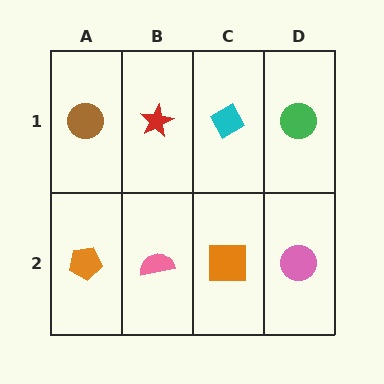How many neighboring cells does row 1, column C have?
3.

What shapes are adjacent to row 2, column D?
A green circle (row 1, column D), an orange square (row 2, column C).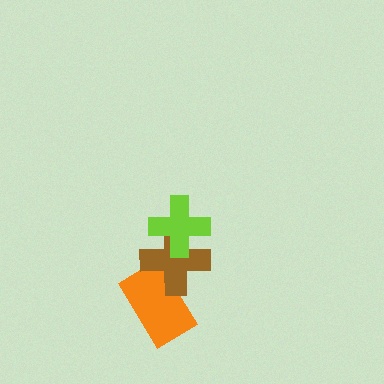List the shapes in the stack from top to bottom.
From top to bottom: the lime cross, the brown cross, the orange rectangle.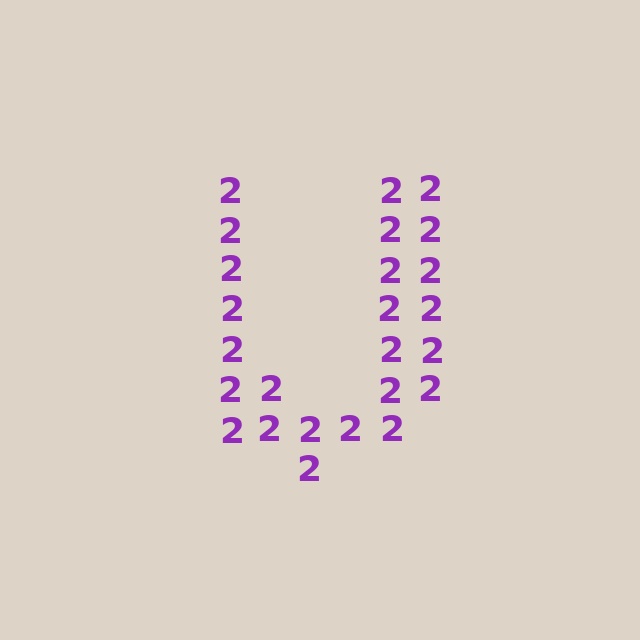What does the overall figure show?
The overall figure shows the letter U.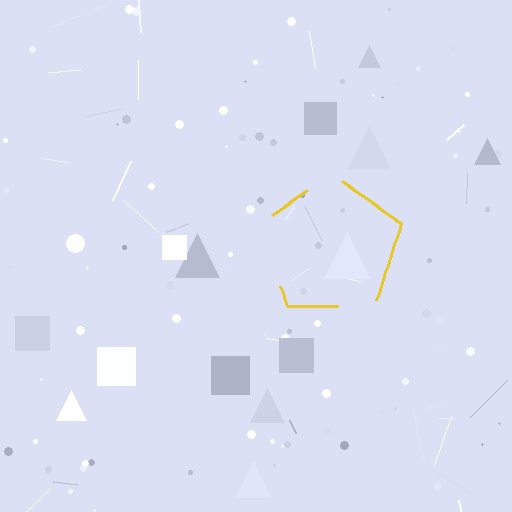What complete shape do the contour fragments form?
The contour fragments form a pentagon.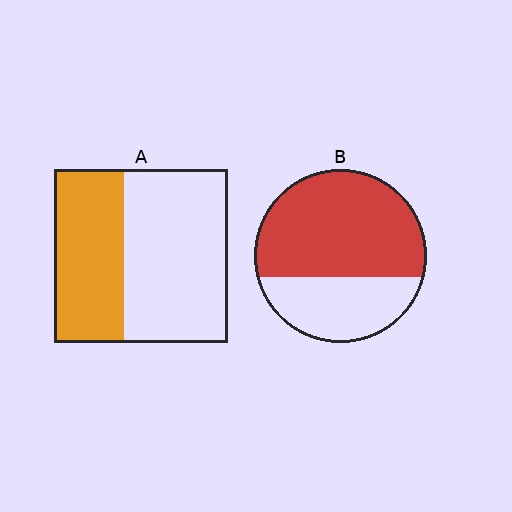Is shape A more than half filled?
No.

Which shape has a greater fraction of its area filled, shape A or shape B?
Shape B.